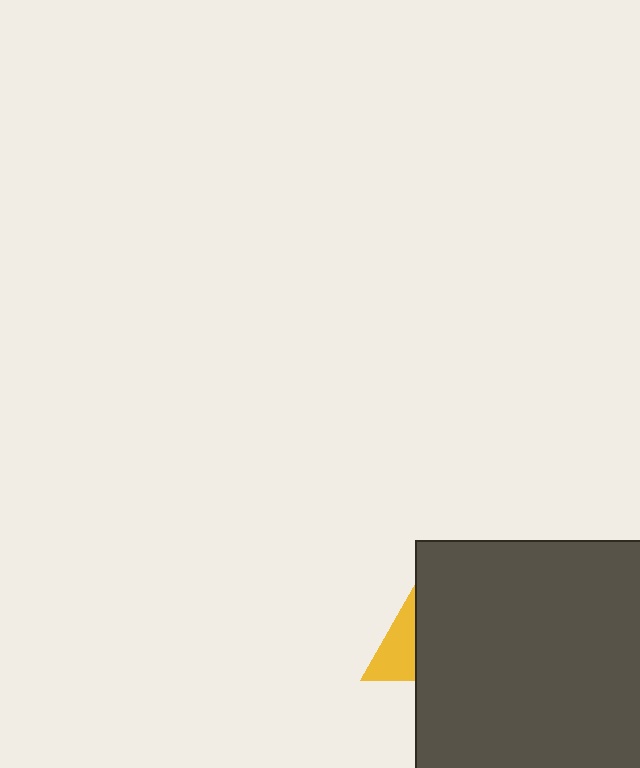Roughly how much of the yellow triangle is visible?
A small part of it is visible (roughly 41%).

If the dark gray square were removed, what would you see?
You would see the complete yellow triangle.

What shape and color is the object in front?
The object in front is a dark gray square.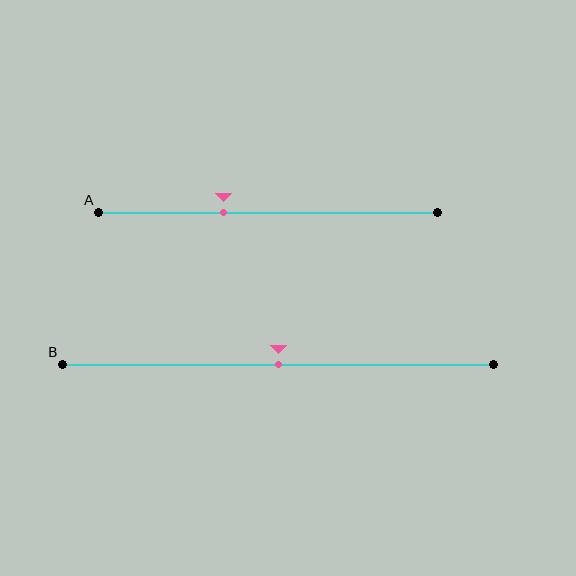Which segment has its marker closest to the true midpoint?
Segment B has its marker closest to the true midpoint.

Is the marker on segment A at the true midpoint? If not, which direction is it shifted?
No, the marker on segment A is shifted to the left by about 13% of the segment length.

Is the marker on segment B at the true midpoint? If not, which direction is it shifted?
Yes, the marker on segment B is at the true midpoint.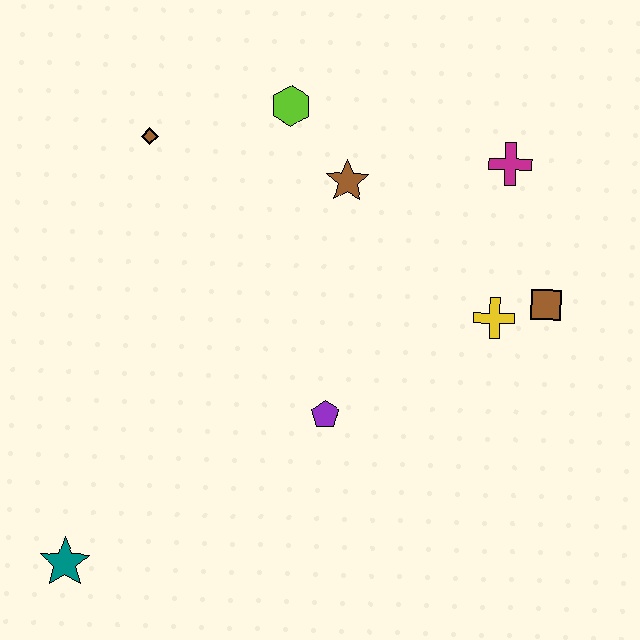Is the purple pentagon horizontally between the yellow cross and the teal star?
Yes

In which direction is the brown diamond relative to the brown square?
The brown diamond is to the left of the brown square.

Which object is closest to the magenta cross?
The brown square is closest to the magenta cross.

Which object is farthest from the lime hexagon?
The teal star is farthest from the lime hexagon.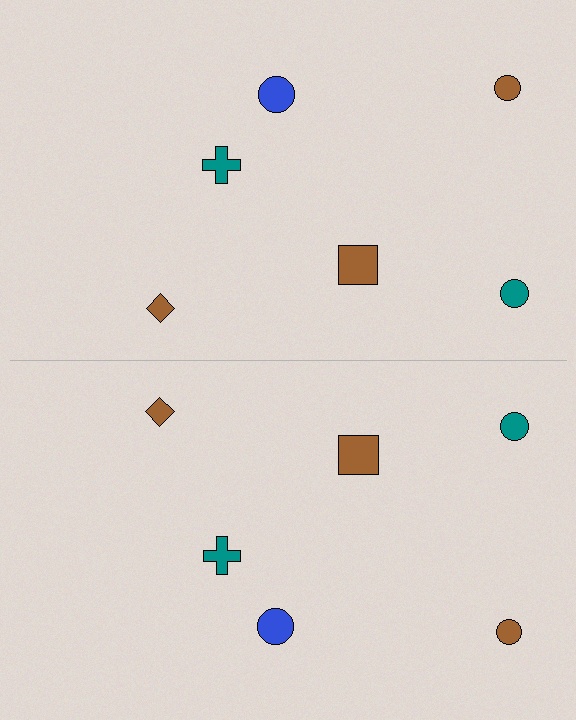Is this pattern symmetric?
Yes, this pattern has bilateral (reflection) symmetry.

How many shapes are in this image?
There are 12 shapes in this image.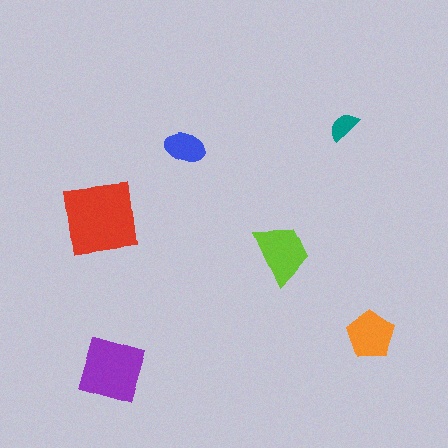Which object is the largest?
The red square.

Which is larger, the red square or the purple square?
The red square.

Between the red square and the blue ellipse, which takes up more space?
The red square.